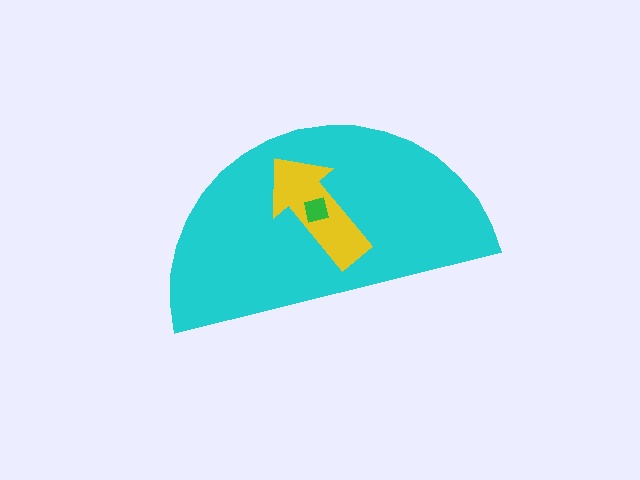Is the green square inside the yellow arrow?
Yes.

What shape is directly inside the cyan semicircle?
The yellow arrow.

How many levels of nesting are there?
3.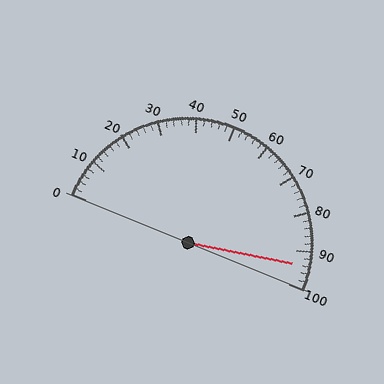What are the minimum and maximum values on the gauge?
The gauge ranges from 0 to 100.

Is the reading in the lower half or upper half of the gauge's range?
The reading is in the upper half of the range (0 to 100).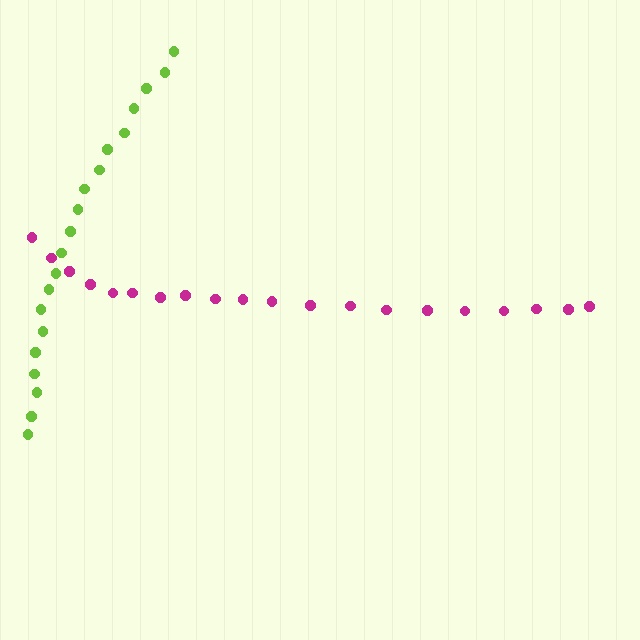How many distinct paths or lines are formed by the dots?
There are 2 distinct paths.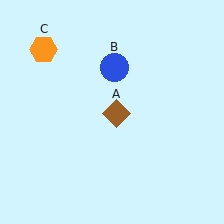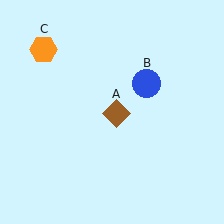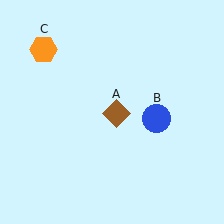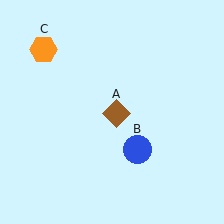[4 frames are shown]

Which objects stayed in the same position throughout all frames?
Brown diamond (object A) and orange hexagon (object C) remained stationary.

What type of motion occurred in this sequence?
The blue circle (object B) rotated clockwise around the center of the scene.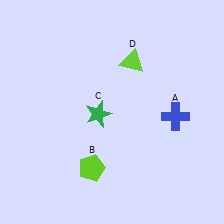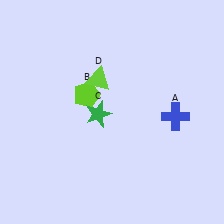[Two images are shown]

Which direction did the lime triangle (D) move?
The lime triangle (D) moved left.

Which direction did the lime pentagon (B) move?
The lime pentagon (B) moved up.